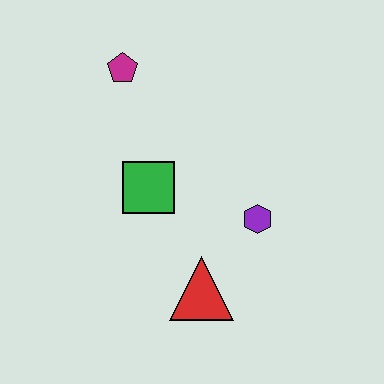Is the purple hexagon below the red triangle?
No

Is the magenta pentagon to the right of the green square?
No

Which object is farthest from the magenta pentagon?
The red triangle is farthest from the magenta pentagon.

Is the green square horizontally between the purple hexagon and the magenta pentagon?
Yes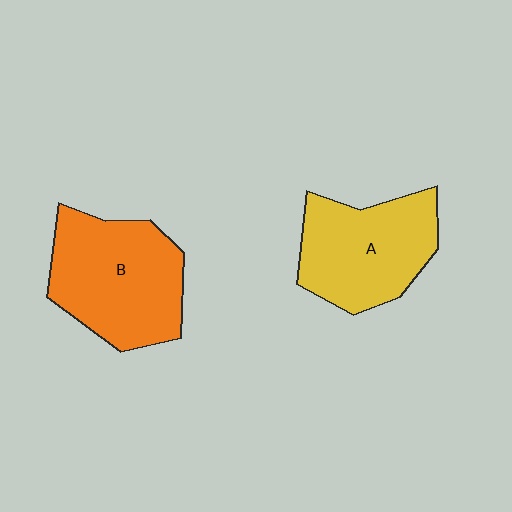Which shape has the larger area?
Shape B (orange).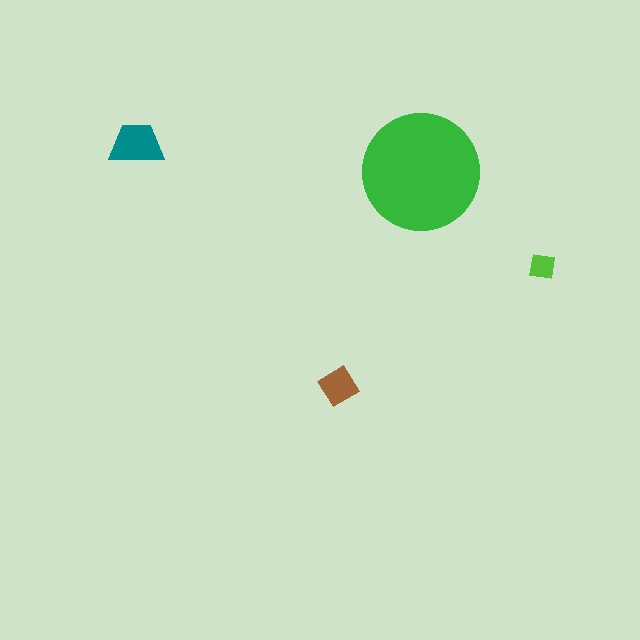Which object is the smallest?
The lime square.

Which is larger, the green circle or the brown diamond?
The green circle.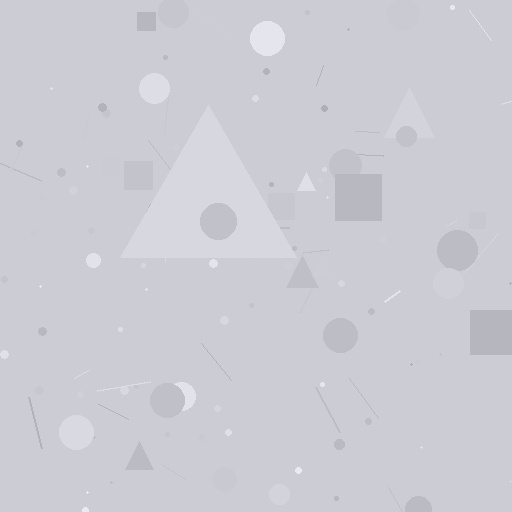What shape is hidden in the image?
A triangle is hidden in the image.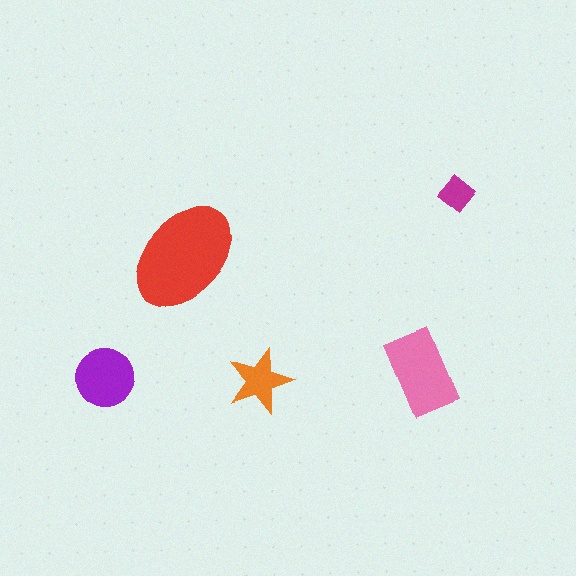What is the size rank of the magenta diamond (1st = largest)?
5th.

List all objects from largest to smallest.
The red ellipse, the pink rectangle, the purple circle, the orange star, the magenta diamond.